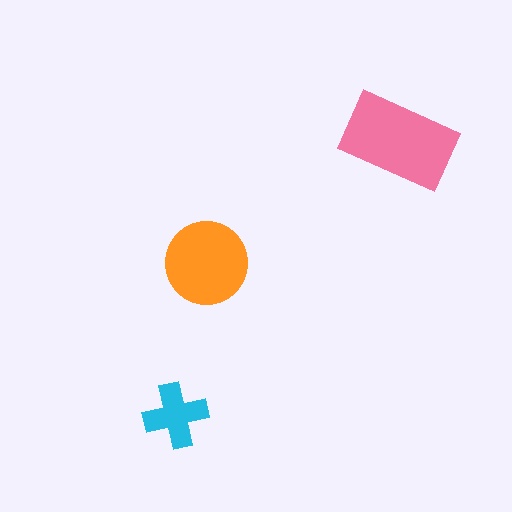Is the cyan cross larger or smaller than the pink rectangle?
Smaller.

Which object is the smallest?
The cyan cross.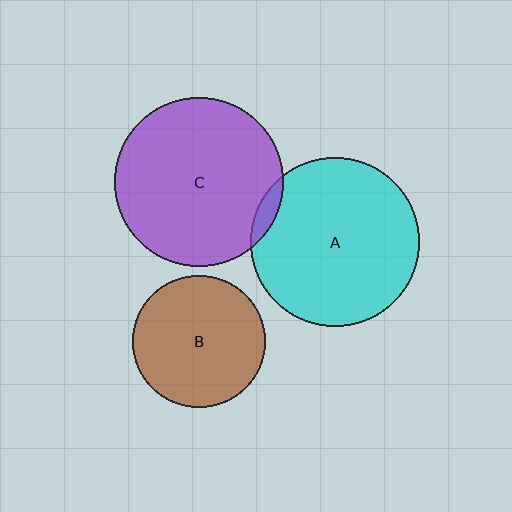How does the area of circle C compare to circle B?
Approximately 1.6 times.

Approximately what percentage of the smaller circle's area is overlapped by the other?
Approximately 5%.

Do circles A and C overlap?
Yes.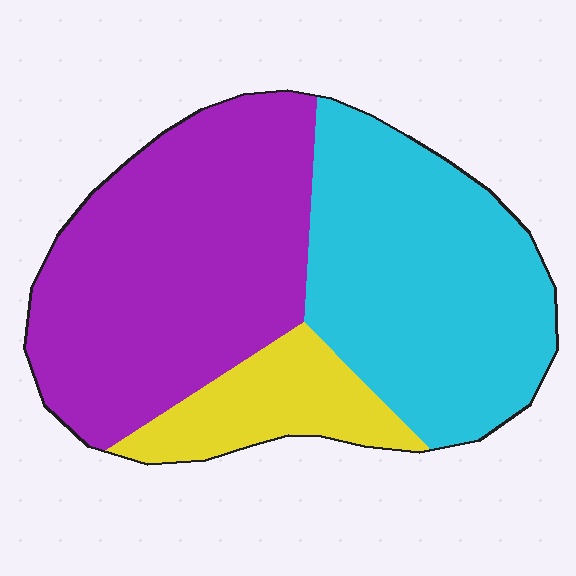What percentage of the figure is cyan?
Cyan takes up between a quarter and a half of the figure.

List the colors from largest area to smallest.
From largest to smallest: purple, cyan, yellow.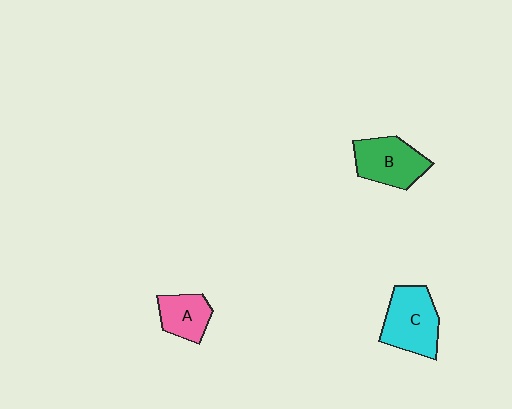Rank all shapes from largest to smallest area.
From largest to smallest: C (cyan), B (green), A (pink).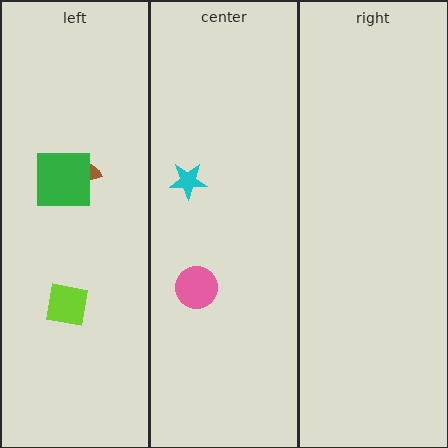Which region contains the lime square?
The left region.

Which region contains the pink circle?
The center region.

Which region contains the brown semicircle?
The left region.